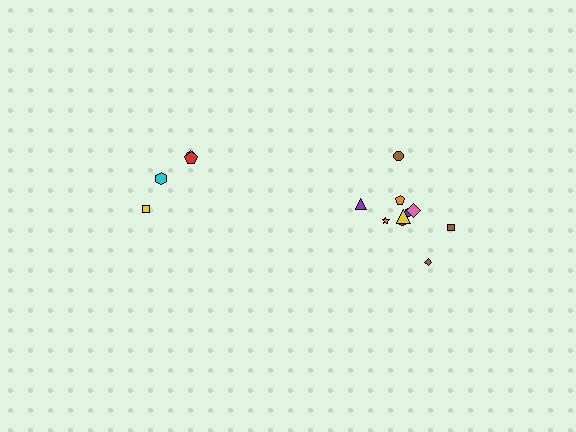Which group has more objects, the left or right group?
The right group.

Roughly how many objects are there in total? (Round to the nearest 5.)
Roughly 15 objects in total.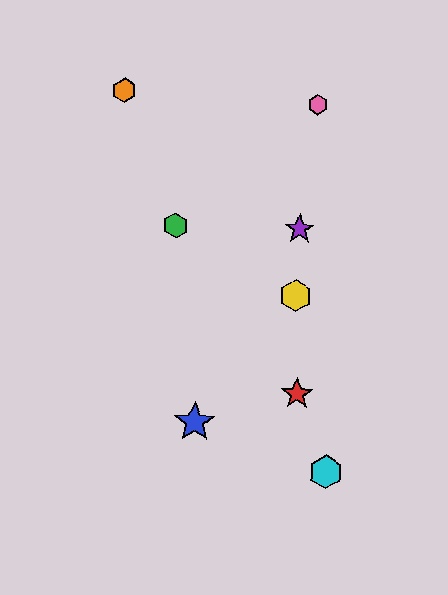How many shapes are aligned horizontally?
2 shapes (the green hexagon, the purple star) are aligned horizontally.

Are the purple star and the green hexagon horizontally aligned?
Yes, both are at y≈229.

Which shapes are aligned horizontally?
The green hexagon, the purple star are aligned horizontally.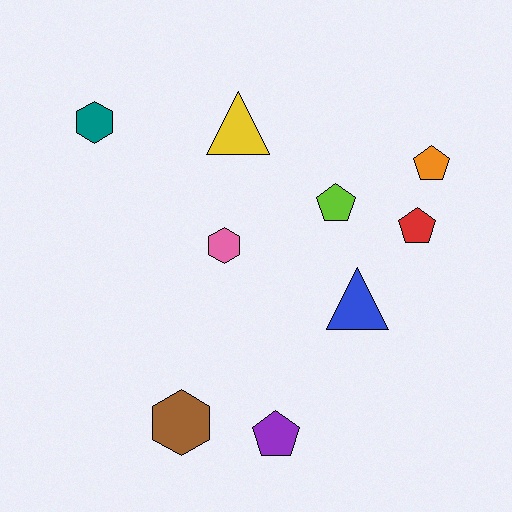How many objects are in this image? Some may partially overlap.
There are 9 objects.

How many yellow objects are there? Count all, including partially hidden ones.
There is 1 yellow object.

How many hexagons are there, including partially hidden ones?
There are 3 hexagons.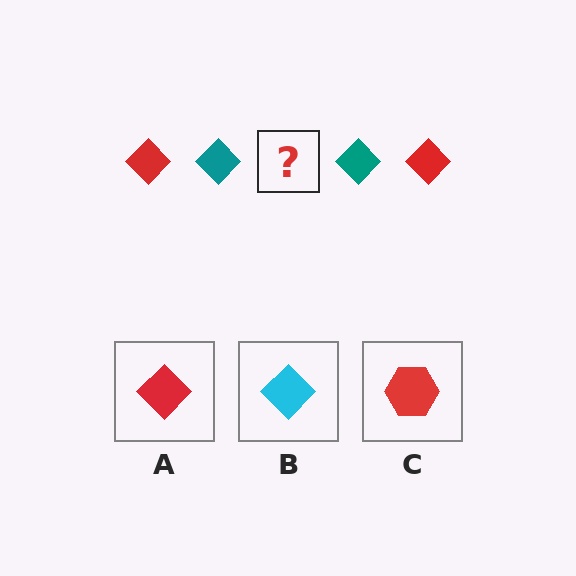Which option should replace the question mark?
Option A.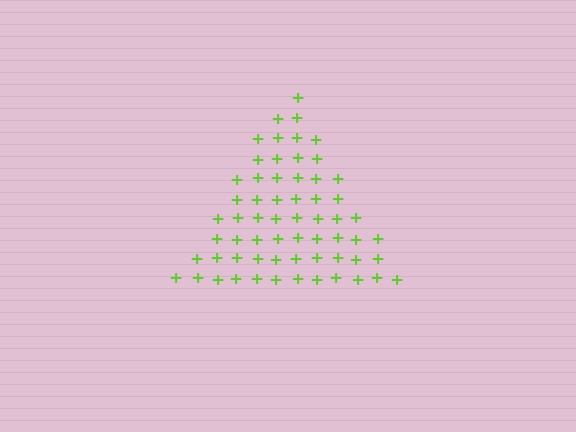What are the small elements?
The small elements are plus signs.